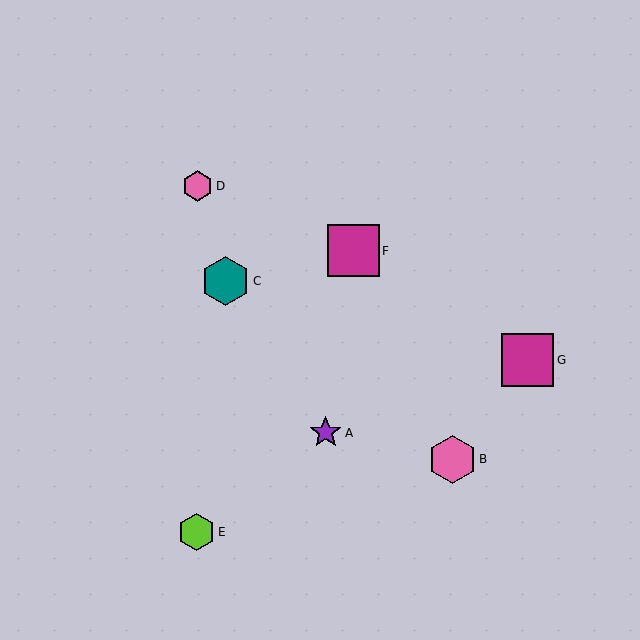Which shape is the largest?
The magenta square (labeled G) is the largest.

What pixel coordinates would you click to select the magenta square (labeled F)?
Click at (354, 251) to select the magenta square F.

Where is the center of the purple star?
The center of the purple star is at (326, 433).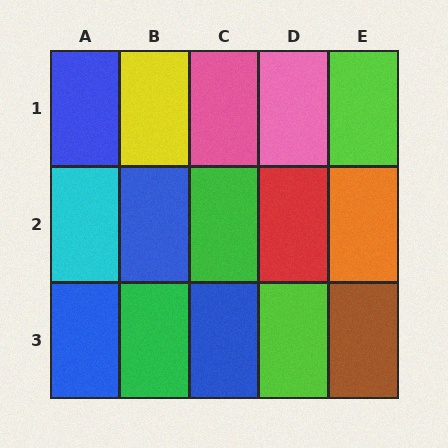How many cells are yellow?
1 cell is yellow.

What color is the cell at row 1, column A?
Blue.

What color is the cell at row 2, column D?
Red.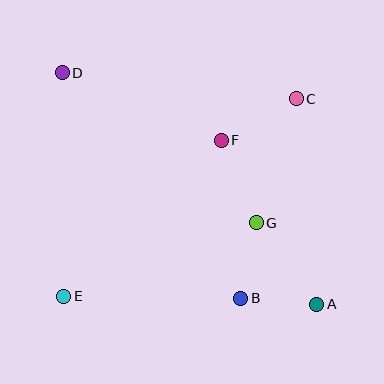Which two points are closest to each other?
Points A and B are closest to each other.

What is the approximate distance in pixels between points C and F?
The distance between C and F is approximately 86 pixels.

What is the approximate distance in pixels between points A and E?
The distance between A and E is approximately 253 pixels.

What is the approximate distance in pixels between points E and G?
The distance between E and G is approximately 206 pixels.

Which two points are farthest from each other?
Points A and D are farthest from each other.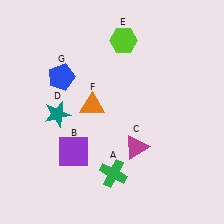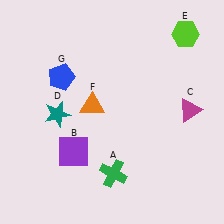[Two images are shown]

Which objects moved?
The objects that moved are: the magenta triangle (C), the lime hexagon (E).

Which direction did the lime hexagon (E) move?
The lime hexagon (E) moved right.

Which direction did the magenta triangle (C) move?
The magenta triangle (C) moved right.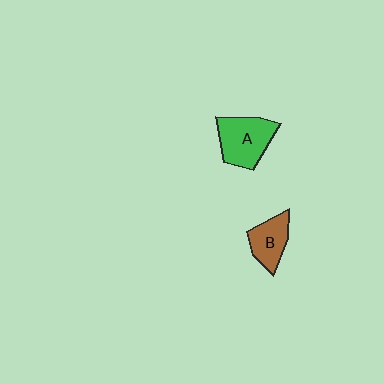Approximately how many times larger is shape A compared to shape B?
Approximately 1.5 times.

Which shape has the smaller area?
Shape B (brown).